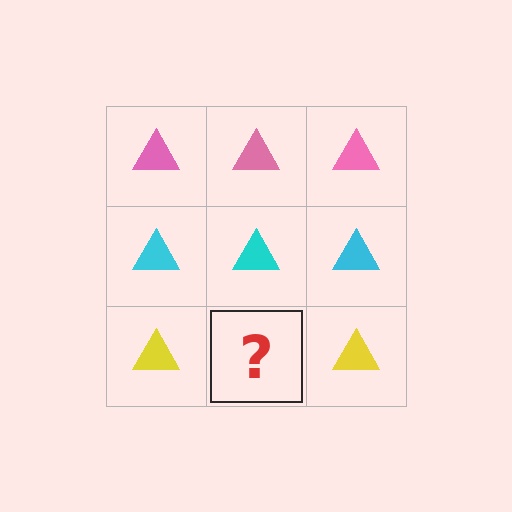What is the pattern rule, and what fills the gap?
The rule is that each row has a consistent color. The gap should be filled with a yellow triangle.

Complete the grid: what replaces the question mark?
The question mark should be replaced with a yellow triangle.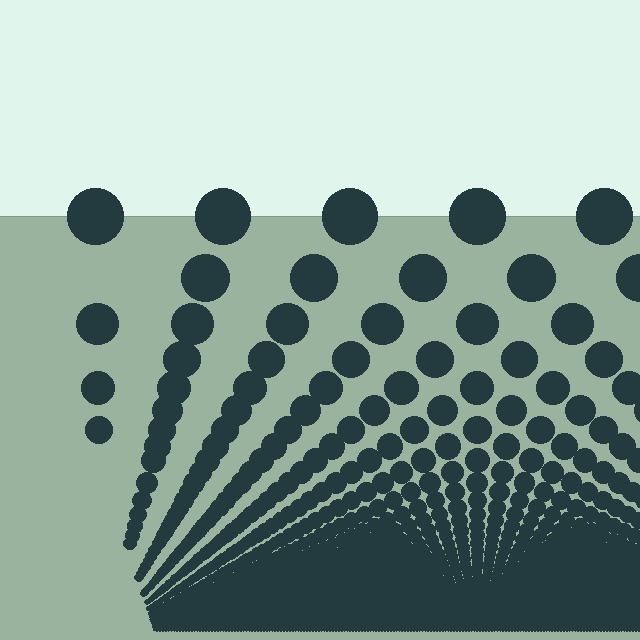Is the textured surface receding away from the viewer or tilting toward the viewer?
The surface appears to tilt toward the viewer. Texture elements get larger and sparser toward the top.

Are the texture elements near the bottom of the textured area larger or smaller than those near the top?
Smaller. The gradient is inverted — elements near the bottom are smaller and denser.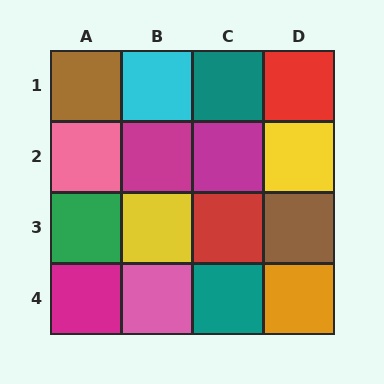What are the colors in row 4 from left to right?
Magenta, pink, teal, orange.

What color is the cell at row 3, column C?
Red.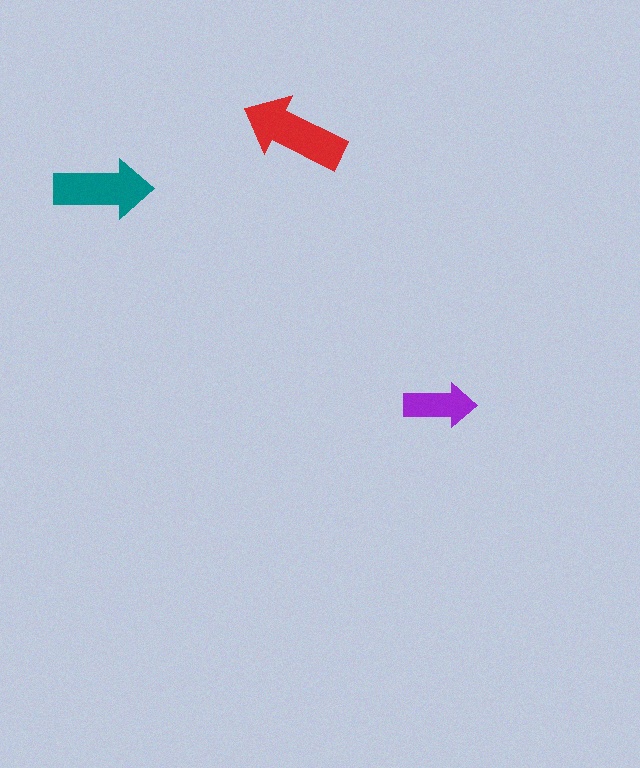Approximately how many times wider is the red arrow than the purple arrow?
About 1.5 times wider.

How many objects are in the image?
There are 3 objects in the image.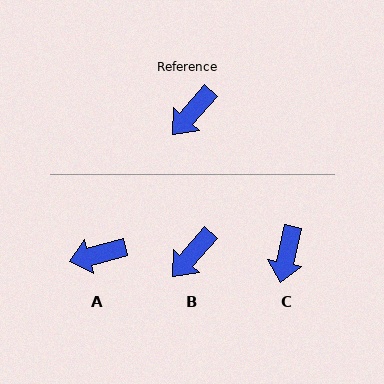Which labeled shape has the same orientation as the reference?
B.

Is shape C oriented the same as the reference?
No, it is off by about 28 degrees.